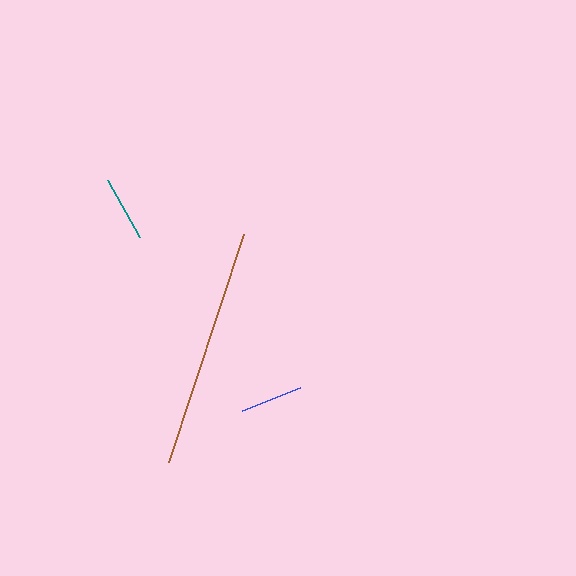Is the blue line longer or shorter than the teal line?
The teal line is longer than the blue line.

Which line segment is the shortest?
The blue line is the shortest at approximately 63 pixels.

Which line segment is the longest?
The brown line is the longest at approximately 240 pixels.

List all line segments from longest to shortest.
From longest to shortest: brown, teal, blue.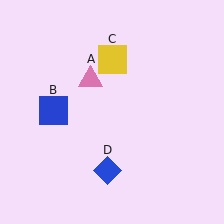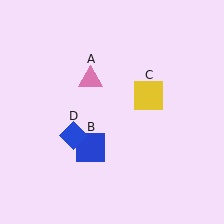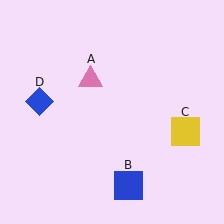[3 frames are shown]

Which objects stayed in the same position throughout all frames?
Pink triangle (object A) remained stationary.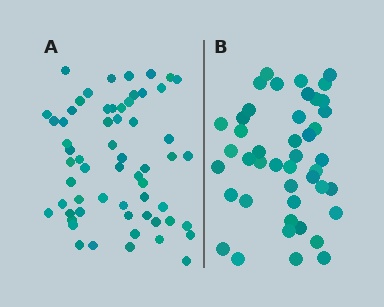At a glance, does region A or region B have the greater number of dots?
Region A (the left region) has more dots.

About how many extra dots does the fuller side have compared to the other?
Region A has approximately 15 more dots than region B.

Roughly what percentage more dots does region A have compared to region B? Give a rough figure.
About 35% more.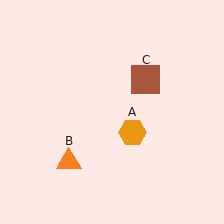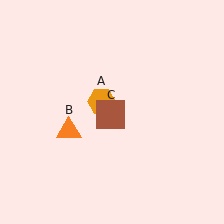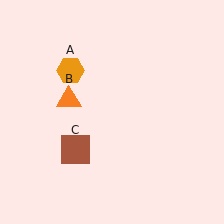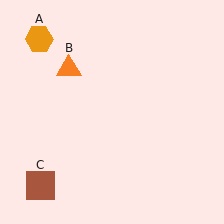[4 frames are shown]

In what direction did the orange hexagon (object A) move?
The orange hexagon (object A) moved up and to the left.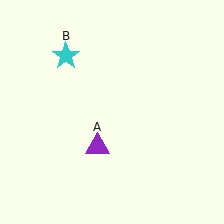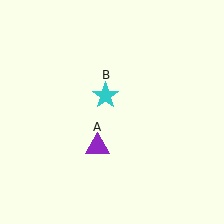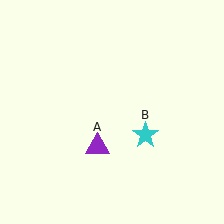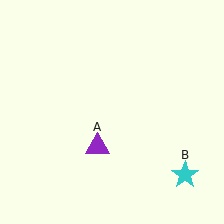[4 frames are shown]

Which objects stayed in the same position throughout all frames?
Purple triangle (object A) remained stationary.